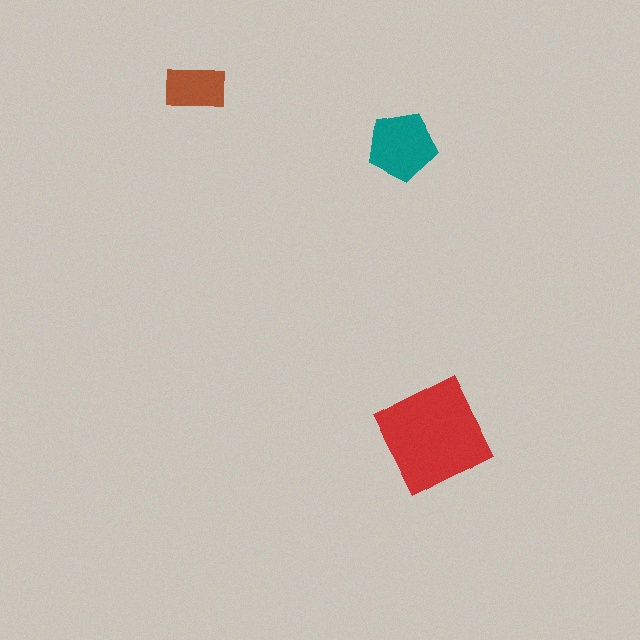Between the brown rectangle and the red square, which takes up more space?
The red square.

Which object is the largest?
The red square.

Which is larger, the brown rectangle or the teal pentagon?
The teal pentagon.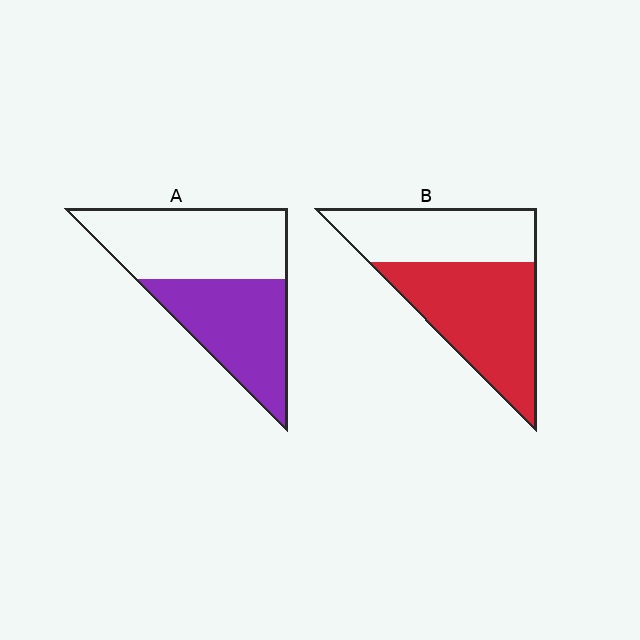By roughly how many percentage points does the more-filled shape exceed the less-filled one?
By roughly 10 percentage points (B over A).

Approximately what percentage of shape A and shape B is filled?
A is approximately 45% and B is approximately 60%.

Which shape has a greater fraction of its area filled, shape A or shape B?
Shape B.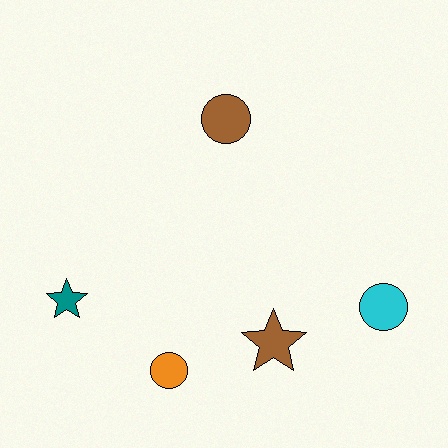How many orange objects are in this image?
There is 1 orange object.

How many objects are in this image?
There are 5 objects.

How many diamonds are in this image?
There are no diamonds.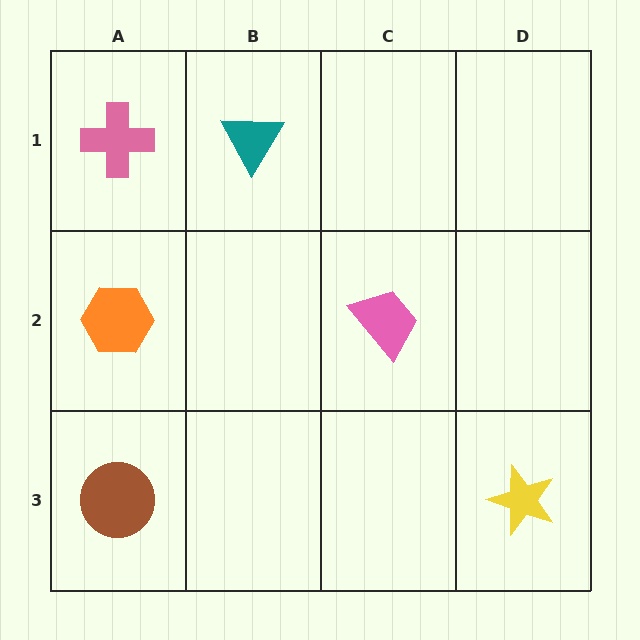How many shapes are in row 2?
2 shapes.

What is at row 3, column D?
A yellow star.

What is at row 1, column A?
A pink cross.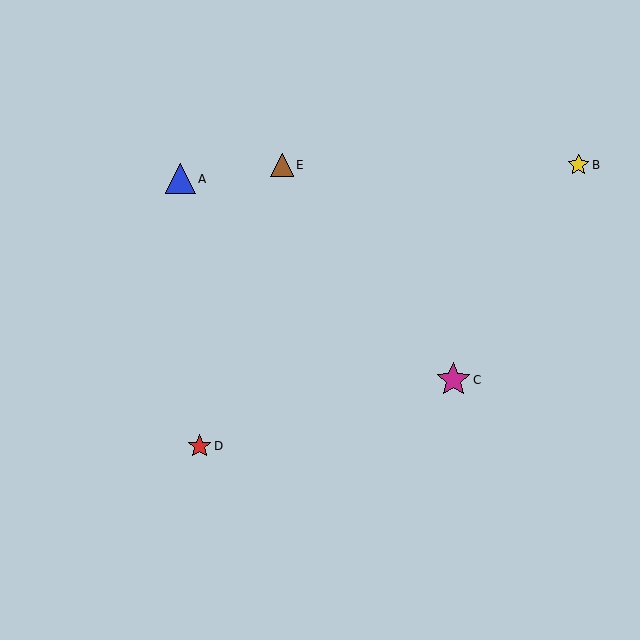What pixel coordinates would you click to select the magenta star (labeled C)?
Click at (453, 380) to select the magenta star C.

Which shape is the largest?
The magenta star (labeled C) is the largest.